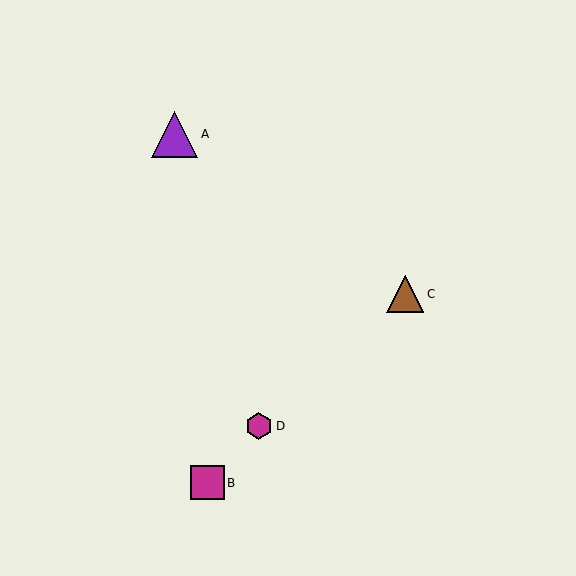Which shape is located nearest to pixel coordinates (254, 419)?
The magenta hexagon (labeled D) at (259, 426) is nearest to that location.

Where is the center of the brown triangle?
The center of the brown triangle is at (405, 294).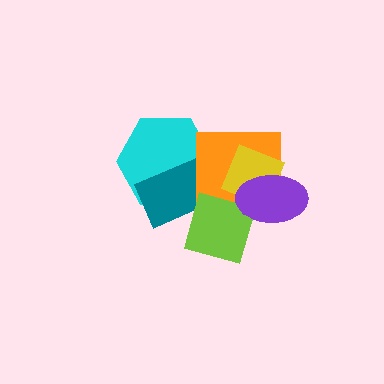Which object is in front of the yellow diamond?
The purple ellipse is in front of the yellow diamond.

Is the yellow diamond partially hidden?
Yes, it is partially covered by another shape.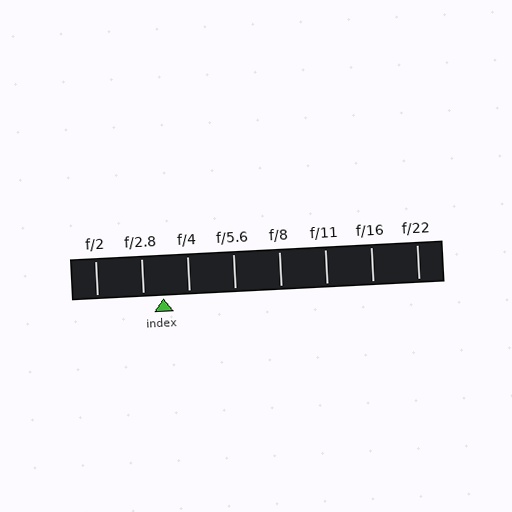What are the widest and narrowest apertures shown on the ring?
The widest aperture shown is f/2 and the narrowest is f/22.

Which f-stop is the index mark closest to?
The index mark is closest to f/2.8.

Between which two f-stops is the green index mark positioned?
The index mark is between f/2.8 and f/4.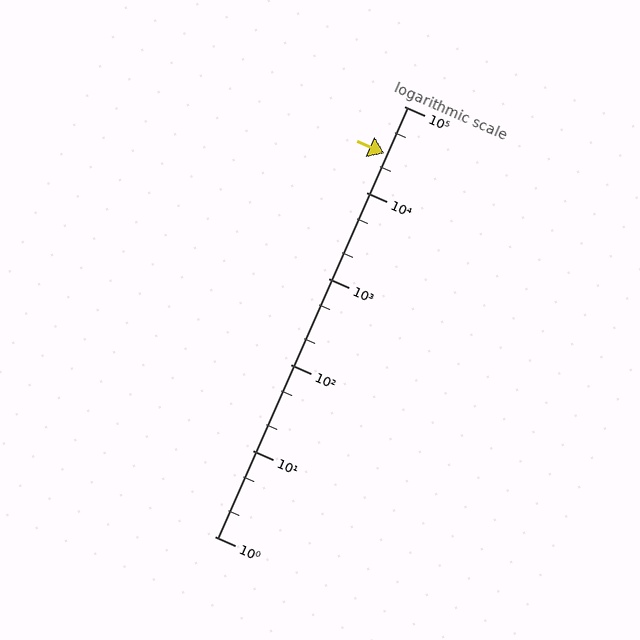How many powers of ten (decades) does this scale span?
The scale spans 5 decades, from 1 to 100000.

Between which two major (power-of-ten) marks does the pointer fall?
The pointer is between 10000 and 100000.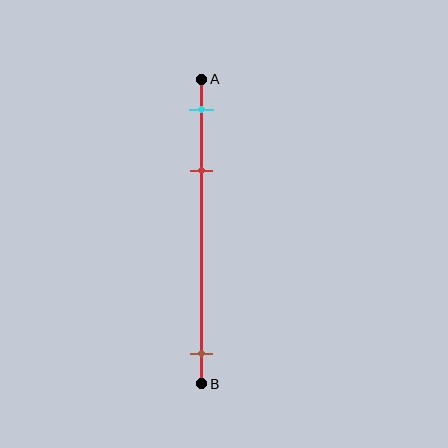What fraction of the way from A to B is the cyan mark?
The cyan mark is approximately 10% (0.1) of the way from A to B.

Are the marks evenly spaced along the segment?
No, the marks are not evenly spaced.